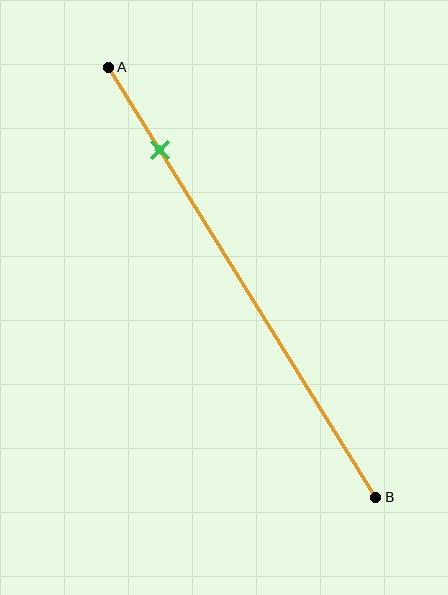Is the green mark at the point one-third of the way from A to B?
No, the mark is at about 20% from A, not at the 33% one-third point.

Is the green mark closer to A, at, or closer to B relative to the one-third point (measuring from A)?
The green mark is closer to point A than the one-third point of segment AB.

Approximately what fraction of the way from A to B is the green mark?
The green mark is approximately 20% of the way from A to B.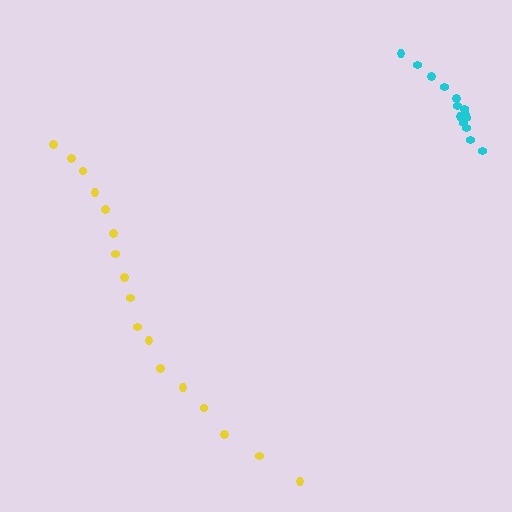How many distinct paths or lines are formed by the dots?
There are 2 distinct paths.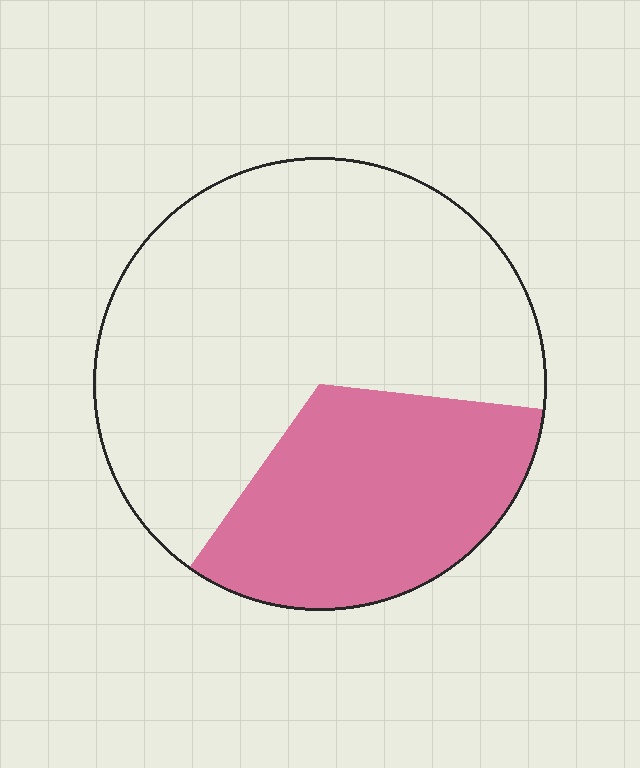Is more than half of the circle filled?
No.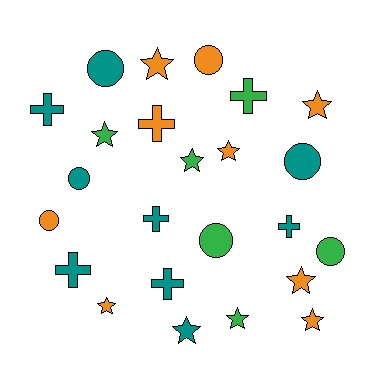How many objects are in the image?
There are 24 objects.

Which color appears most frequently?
Orange, with 9 objects.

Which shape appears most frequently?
Star, with 10 objects.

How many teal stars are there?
There is 1 teal star.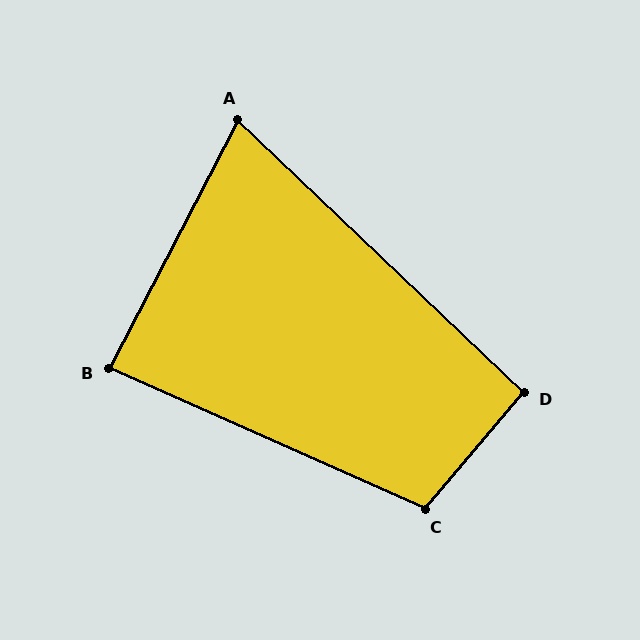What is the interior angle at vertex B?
Approximately 87 degrees (approximately right).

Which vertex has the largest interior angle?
C, at approximately 106 degrees.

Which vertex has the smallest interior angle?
A, at approximately 74 degrees.